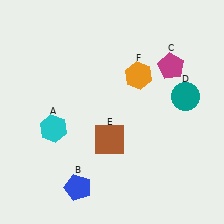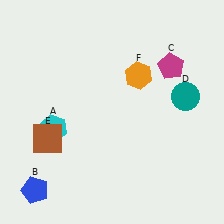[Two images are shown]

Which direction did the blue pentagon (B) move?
The blue pentagon (B) moved left.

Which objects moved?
The objects that moved are: the blue pentagon (B), the brown square (E).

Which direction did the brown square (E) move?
The brown square (E) moved left.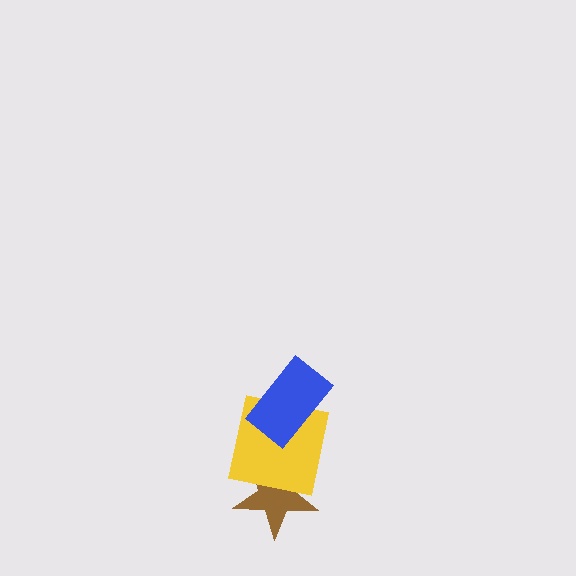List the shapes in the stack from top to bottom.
From top to bottom: the blue rectangle, the yellow square, the brown star.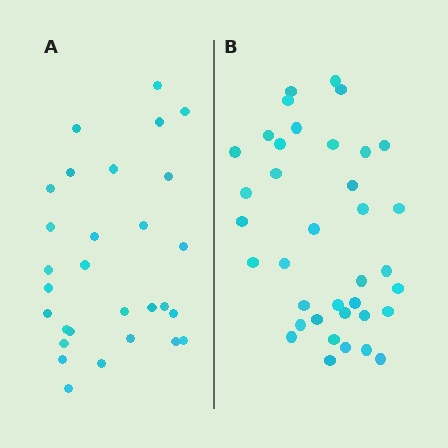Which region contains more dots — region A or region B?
Region B (the right region) has more dots.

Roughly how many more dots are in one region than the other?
Region B has roughly 8 or so more dots than region A.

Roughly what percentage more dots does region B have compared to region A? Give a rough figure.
About 30% more.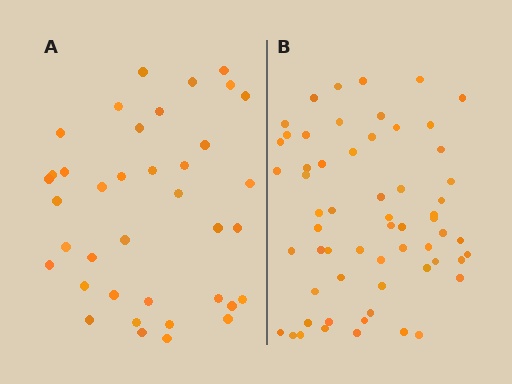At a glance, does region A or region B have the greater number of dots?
Region B (the right region) has more dots.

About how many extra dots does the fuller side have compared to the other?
Region B has approximately 20 more dots than region A.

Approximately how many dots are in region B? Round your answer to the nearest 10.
About 60 dots.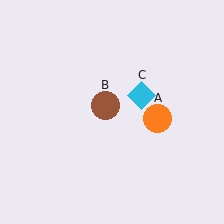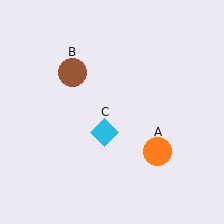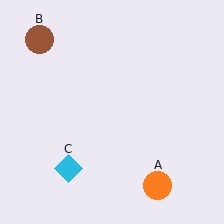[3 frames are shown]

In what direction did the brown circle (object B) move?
The brown circle (object B) moved up and to the left.